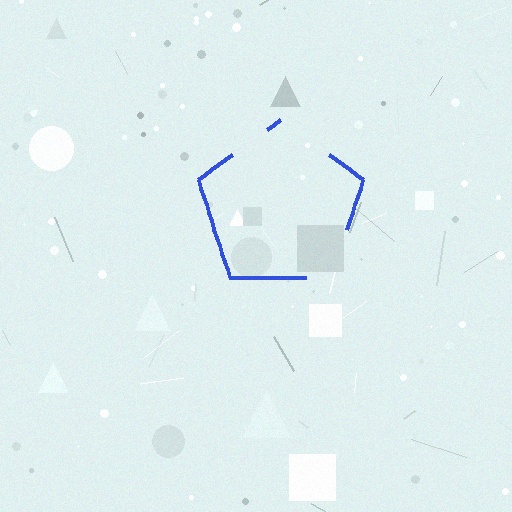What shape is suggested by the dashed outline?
The dashed outline suggests a pentagon.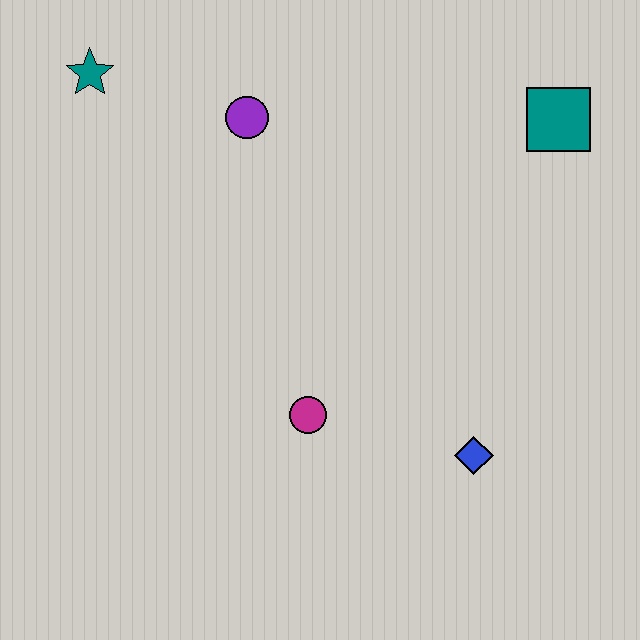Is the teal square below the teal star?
Yes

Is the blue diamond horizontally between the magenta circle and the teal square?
Yes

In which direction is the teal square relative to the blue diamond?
The teal square is above the blue diamond.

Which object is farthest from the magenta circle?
The teal star is farthest from the magenta circle.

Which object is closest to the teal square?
The purple circle is closest to the teal square.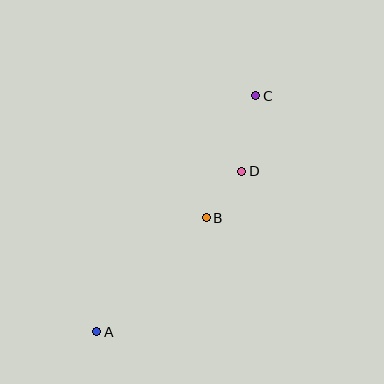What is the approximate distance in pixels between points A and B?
The distance between A and B is approximately 158 pixels.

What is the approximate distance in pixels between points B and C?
The distance between B and C is approximately 132 pixels.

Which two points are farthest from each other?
Points A and C are farthest from each other.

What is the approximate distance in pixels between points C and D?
The distance between C and D is approximately 77 pixels.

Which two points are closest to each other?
Points B and D are closest to each other.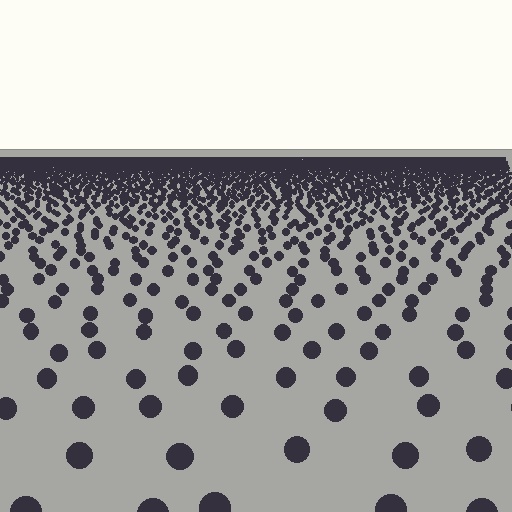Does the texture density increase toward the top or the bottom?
Density increases toward the top.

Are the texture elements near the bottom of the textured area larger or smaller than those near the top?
Larger. Near the bottom, elements are closer to the viewer and appear at a bigger on-screen size.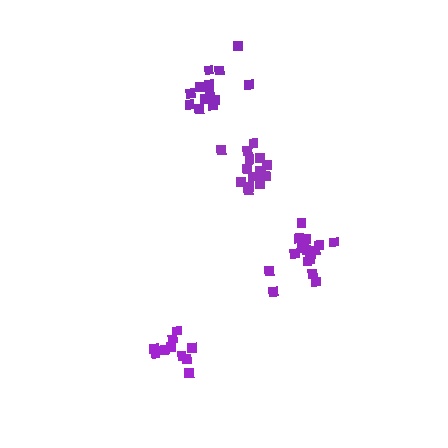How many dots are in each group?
Group 1: 15 dots, Group 2: 17 dots, Group 3: 11 dots, Group 4: 13 dots (56 total).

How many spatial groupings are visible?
There are 4 spatial groupings.